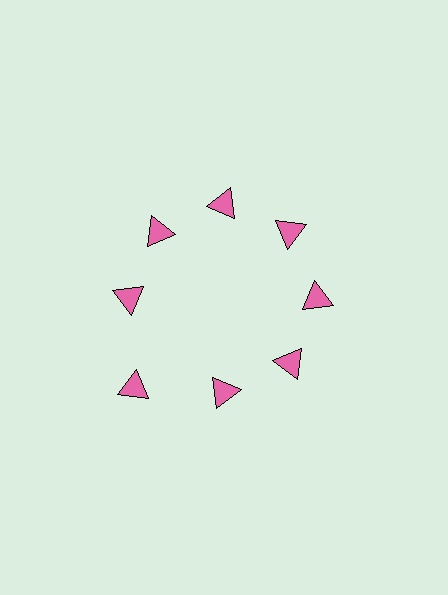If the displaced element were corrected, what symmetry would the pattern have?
It would have 8-fold rotational symmetry — the pattern would map onto itself every 45 degrees.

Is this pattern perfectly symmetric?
No. The 8 pink triangles are arranged in a ring, but one element near the 8 o'clock position is pushed outward from the center, breaking the 8-fold rotational symmetry.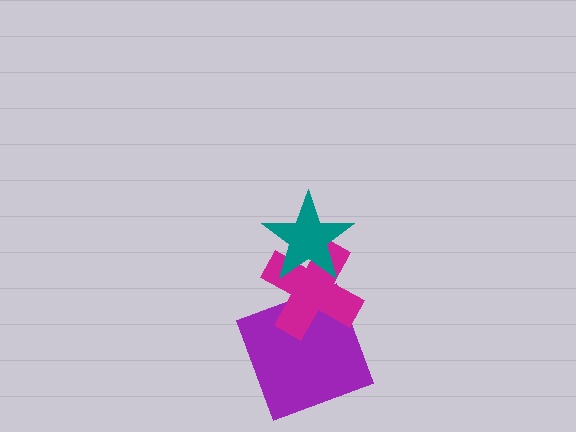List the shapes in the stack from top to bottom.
From top to bottom: the teal star, the magenta cross, the purple square.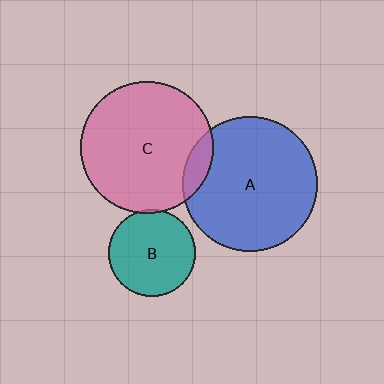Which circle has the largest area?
Circle A (blue).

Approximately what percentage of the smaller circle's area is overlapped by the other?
Approximately 10%.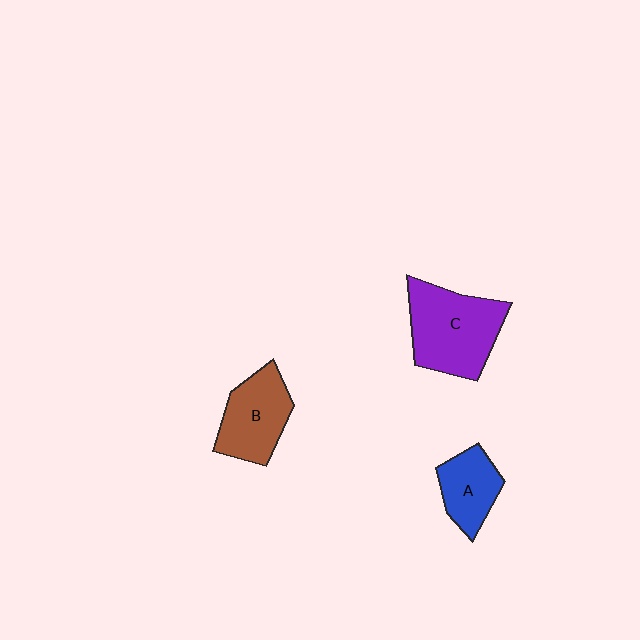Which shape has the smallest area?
Shape A (blue).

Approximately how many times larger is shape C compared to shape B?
Approximately 1.4 times.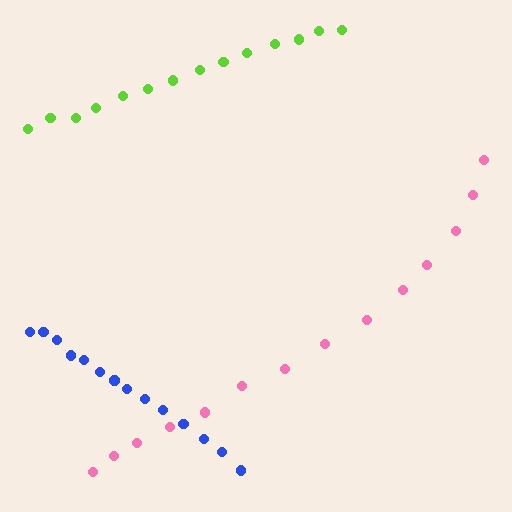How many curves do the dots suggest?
There are 3 distinct paths.